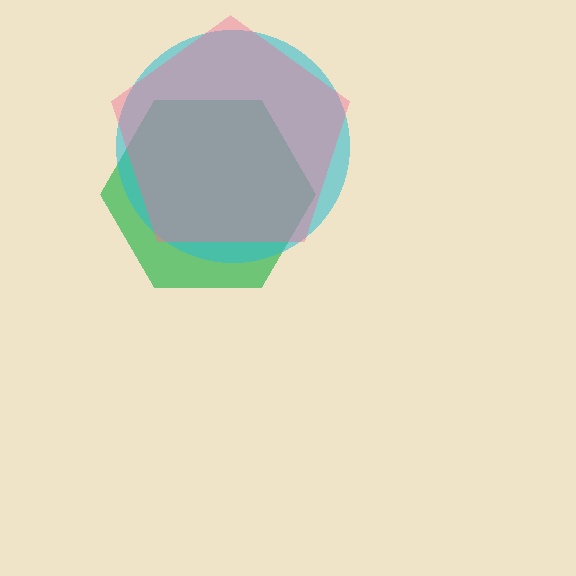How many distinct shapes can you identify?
There are 3 distinct shapes: a green hexagon, a cyan circle, a pink pentagon.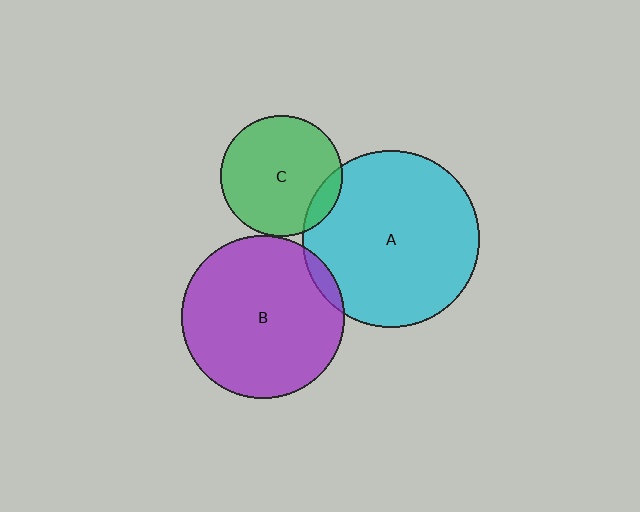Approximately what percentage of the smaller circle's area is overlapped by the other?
Approximately 5%.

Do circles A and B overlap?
Yes.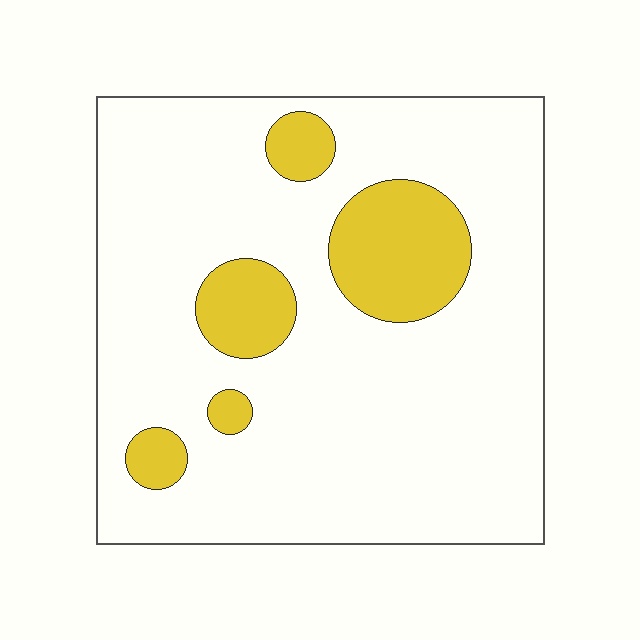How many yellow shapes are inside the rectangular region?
5.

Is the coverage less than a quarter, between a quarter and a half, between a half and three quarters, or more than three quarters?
Less than a quarter.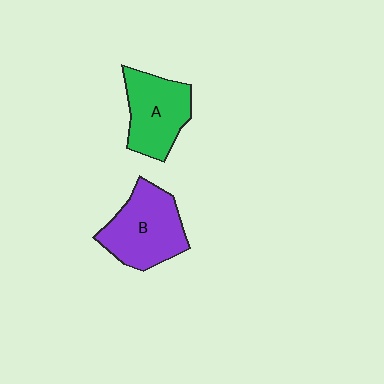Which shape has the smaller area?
Shape A (green).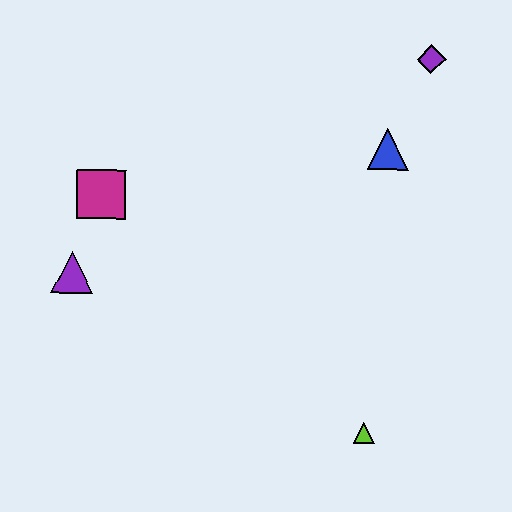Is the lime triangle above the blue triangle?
No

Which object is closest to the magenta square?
The purple triangle is closest to the magenta square.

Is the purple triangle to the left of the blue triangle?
Yes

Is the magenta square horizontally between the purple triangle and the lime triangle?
Yes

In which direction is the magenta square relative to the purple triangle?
The magenta square is above the purple triangle.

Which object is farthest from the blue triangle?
The purple triangle is farthest from the blue triangle.